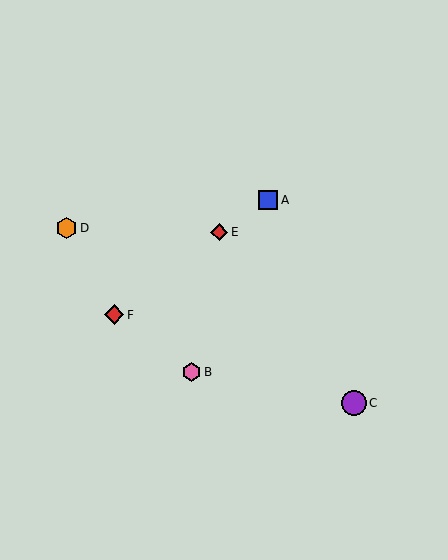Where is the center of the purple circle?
The center of the purple circle is at (354, 403).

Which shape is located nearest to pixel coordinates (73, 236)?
The orange hexagon (labeled D) at (67, 228) is nearest to that location.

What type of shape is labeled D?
Shape D is an orange hexagon.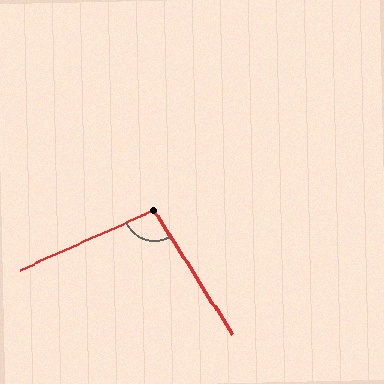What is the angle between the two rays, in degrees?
Approximately 98 degrees.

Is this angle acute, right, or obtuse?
It is obtuse.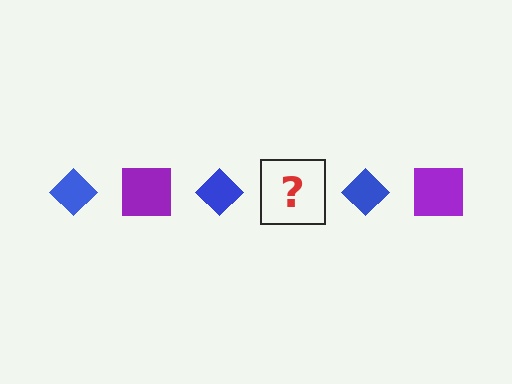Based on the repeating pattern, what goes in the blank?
The blank should be a purple square.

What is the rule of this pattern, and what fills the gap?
The rule is that the pattern alternates between blue diamond and purple square. The gap should be filled with a purple square.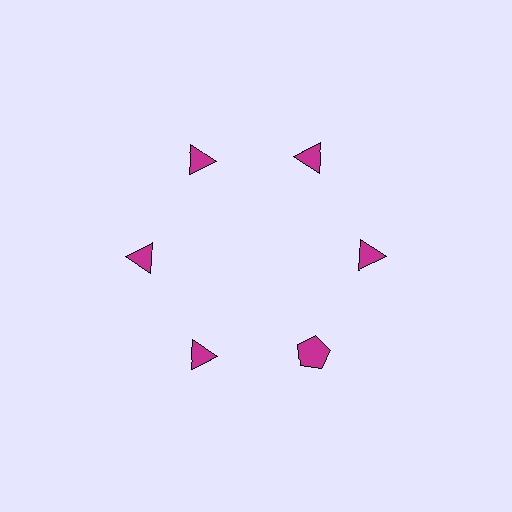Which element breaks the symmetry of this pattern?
The magenta pentagon at roughly the 5 o'clock position breaks the symmetry. All other shapes are magenta triangles.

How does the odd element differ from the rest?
It has a different shape: pentagon instead of triangle.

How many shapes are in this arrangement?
There are 6 shapes arranged in a ring pattern.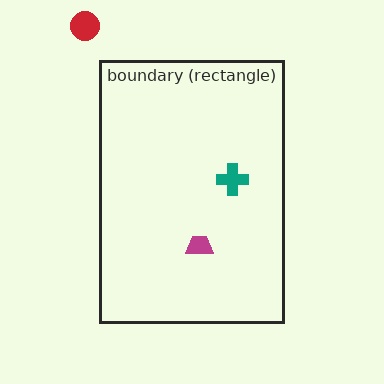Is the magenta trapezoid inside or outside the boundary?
Inside.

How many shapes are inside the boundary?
2 inside, 1 outside.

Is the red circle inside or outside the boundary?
Outside.